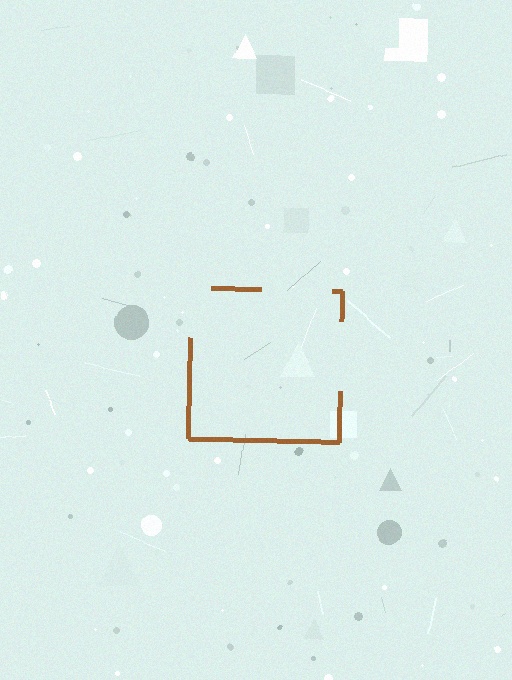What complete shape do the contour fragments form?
The contour fragments form a square.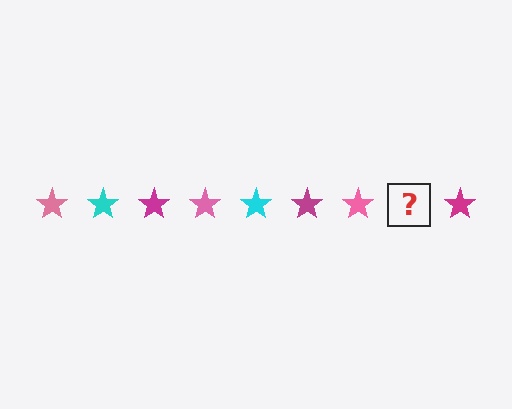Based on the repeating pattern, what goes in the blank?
The blank should be a cyan star.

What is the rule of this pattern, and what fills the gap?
The rule is that the pattern cycles through pink, cyan, magenta stars. The gap should be filled with a cyan star.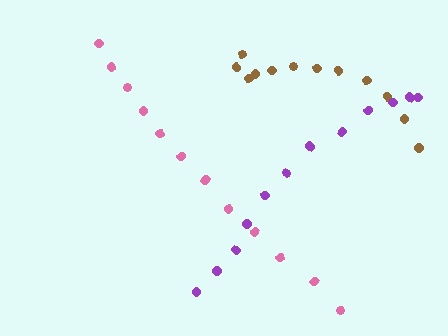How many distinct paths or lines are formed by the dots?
There are 3 distinct paths.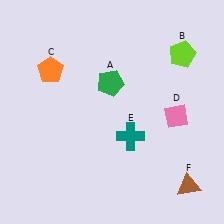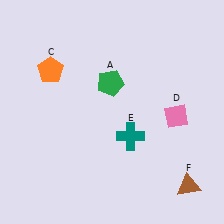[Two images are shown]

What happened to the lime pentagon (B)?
The lime pentagon (B) was removed in Image 2. It was in the top-right area of Image 1.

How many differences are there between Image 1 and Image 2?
There is 1 difference between the two images.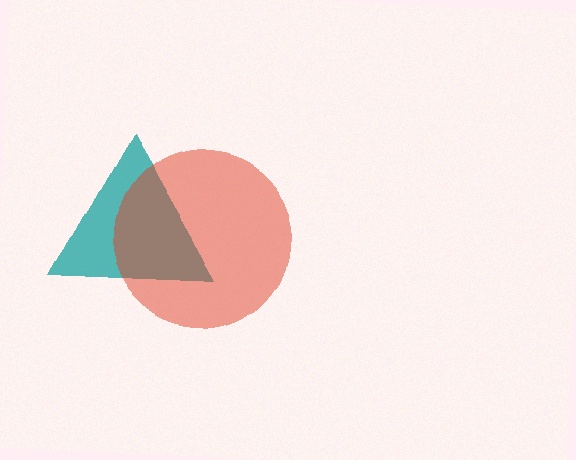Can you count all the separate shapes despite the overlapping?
Yes, there are 2 separate shapes.